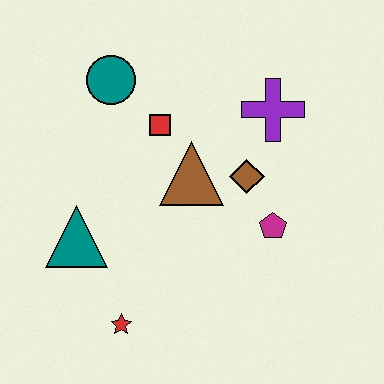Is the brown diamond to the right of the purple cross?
No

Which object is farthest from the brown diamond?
The red star is farthest from the brown diamond.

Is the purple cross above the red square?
Yes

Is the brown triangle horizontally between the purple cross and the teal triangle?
Yes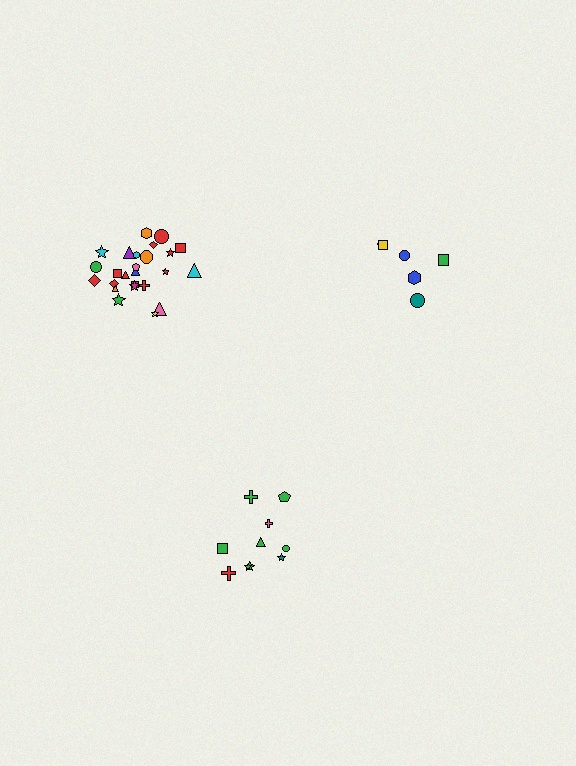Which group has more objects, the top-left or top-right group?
The top-left group.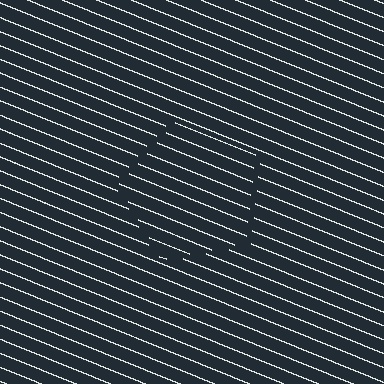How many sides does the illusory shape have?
5 sides — the line-ends trace a pentagon.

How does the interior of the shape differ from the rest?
The interior of the shape contains the same grating, shifted by half a period — the contour is defined by the phase discontinuity where line-ends from the inner and outer gratings abut.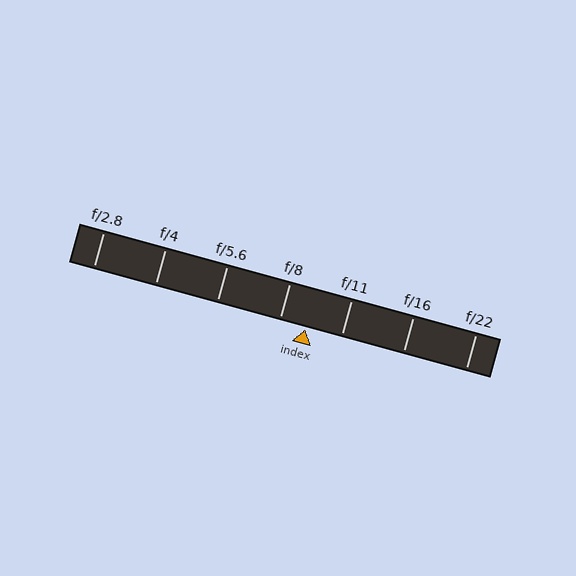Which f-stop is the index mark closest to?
The index mark is closest to f/8.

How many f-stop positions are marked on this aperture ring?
There are 7 f-stop positions marked.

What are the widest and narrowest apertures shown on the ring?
The widest aperture shown is f/2.8 and the narrowest is f/22.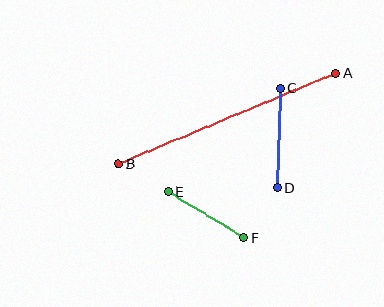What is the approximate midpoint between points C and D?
The midpoint is at approximately (279, 138) pixels.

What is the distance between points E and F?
The distance is approximately 89 pixels.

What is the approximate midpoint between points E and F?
The midpoint is at approximately (206, 215) pixels.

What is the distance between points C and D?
The distance is approximately 100 pixels.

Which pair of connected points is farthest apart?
Points A and B are farthest apart.